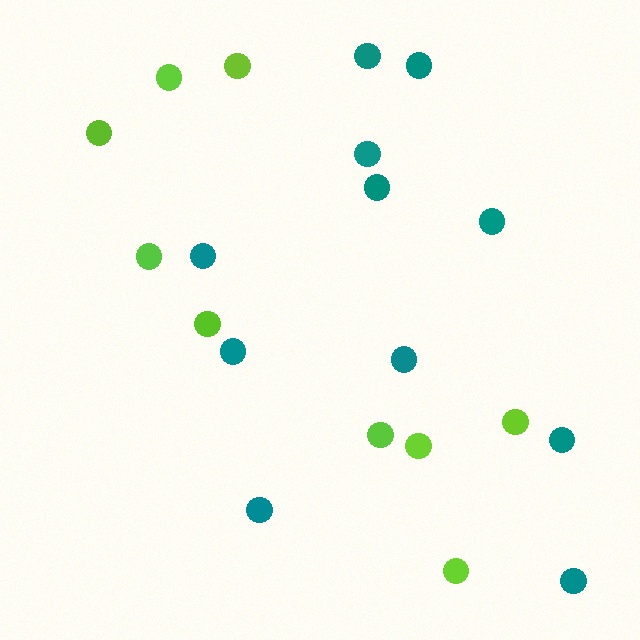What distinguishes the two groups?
There are 2 groups: one group of lime circles (9) and one group of teal circles (11).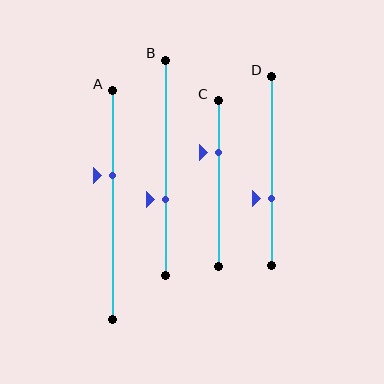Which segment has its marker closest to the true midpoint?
Segment A has its marker closest to the true midpoint.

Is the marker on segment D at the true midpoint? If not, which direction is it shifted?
No, the marker on segment D is shifted downward by about 14% of the segment length.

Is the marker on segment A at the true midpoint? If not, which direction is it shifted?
No, the marker on segment A is shifted upward by about 13% of the segment length.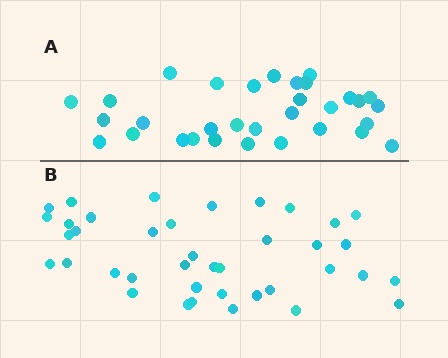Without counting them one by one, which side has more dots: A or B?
Region B (the bottom region) has more dots.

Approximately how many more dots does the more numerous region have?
Region B has roughly 8 or so more dots than region A.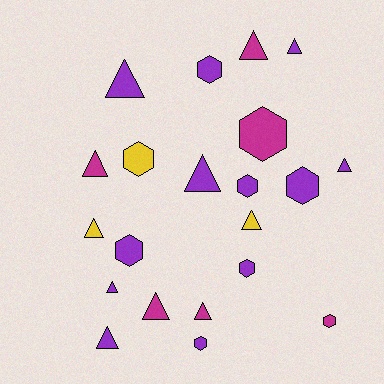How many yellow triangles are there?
There are 2 yellow triangles.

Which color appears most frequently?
Purple, with 12 objects.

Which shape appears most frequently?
Triangle, with 12 objects.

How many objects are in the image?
There are 21 objects.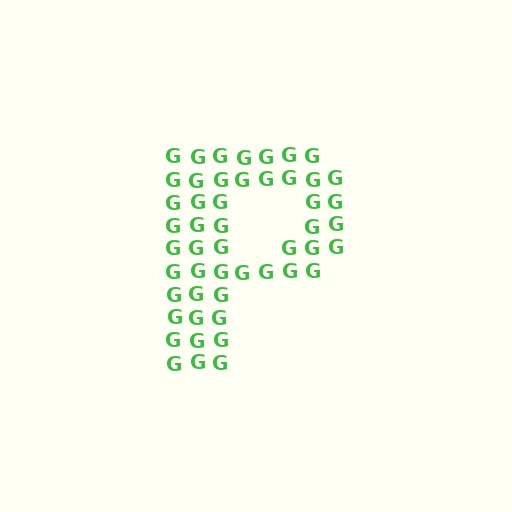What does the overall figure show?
The overall figure shows the letter P.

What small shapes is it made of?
It is made of small letter G's.